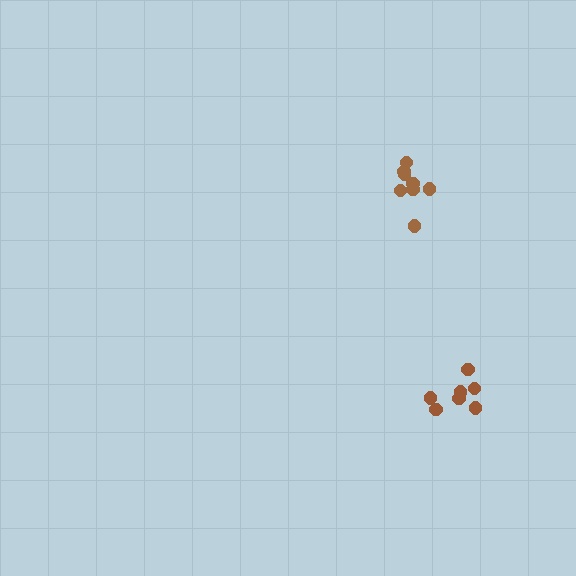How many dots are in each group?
Group 1: 8 dots, Group 2: 7 dots (15 total).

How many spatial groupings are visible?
There are 2 spatial groupings.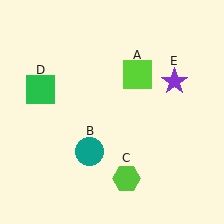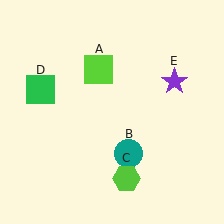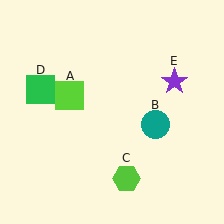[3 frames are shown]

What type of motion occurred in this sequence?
The lime square (object A), teal circle (object B) rotated counterclockwise around the center of the scene.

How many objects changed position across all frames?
2 objects changed position: lime square (object A), teal circle (object B).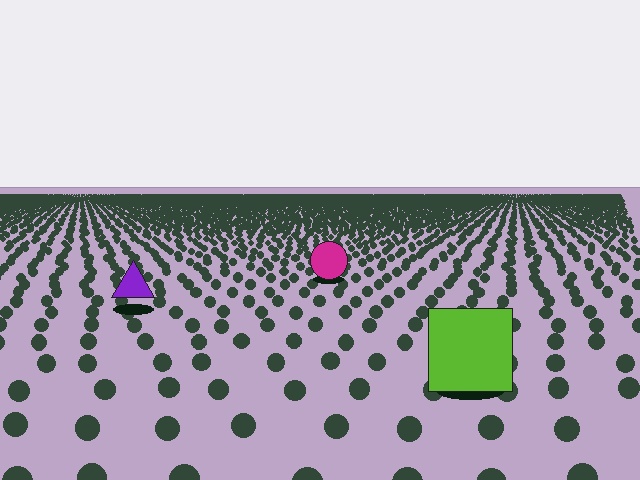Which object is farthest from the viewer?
The magenta circle is farthest from the viewer. It appears smaller and the ground texture around it is denser.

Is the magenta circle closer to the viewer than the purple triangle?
No. The purple triangle is closer — you can tell from the texture gradient: the ground texture is coarser near it.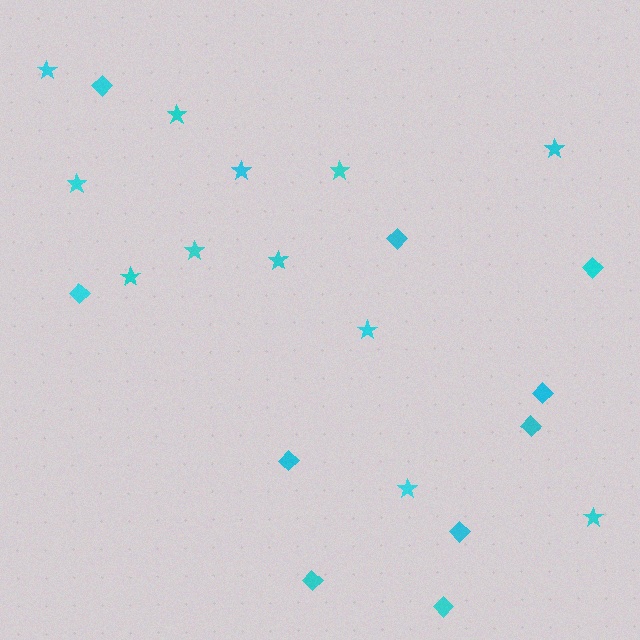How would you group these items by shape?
There are 2 groups: one group of diamonds (10) and one group of stars (12).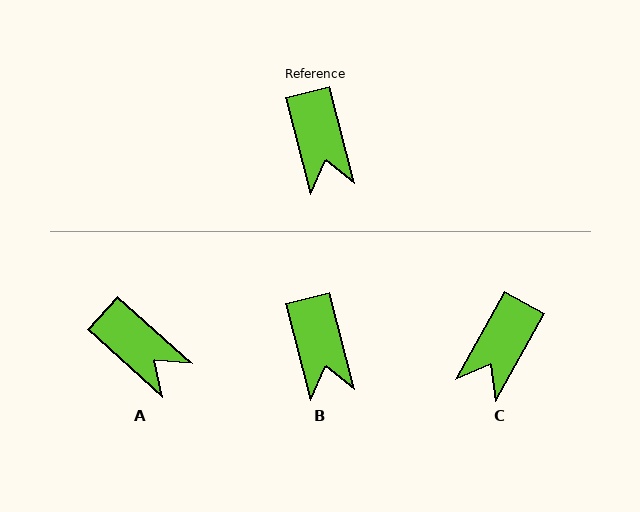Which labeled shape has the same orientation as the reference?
B.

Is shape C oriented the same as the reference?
No, it is off by about 43 degrees.